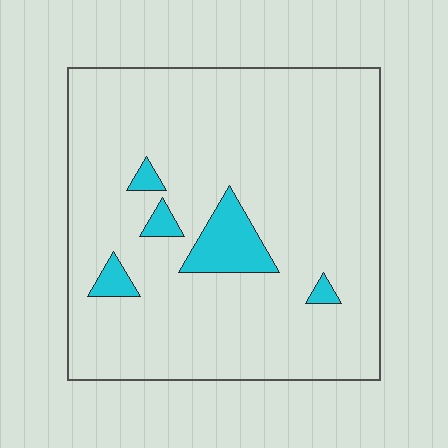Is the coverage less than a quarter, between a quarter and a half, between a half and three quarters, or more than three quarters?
Less than a quarter.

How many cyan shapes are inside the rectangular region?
5.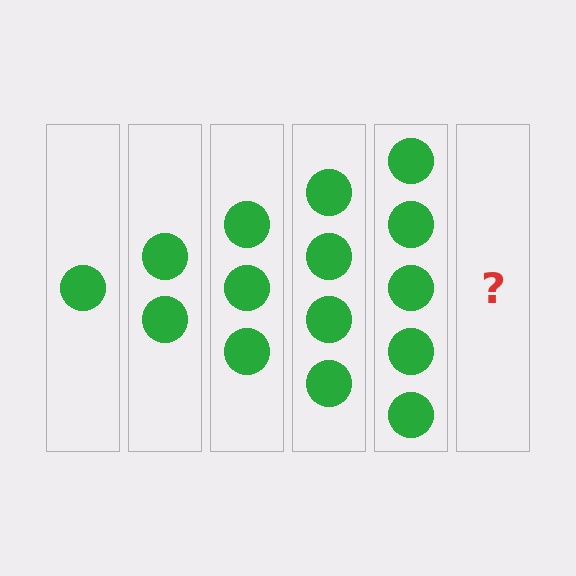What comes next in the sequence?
The next element should be 6 circles.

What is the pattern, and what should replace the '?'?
The pattern is that each step adds one more circle. The '?' should be 6 circles.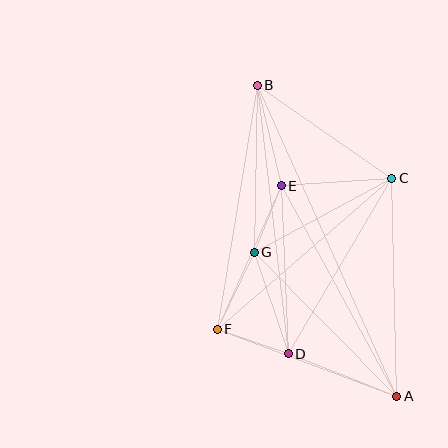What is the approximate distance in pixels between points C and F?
The distance between C and F is approximately 231 pixels.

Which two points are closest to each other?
Points E and G are closest to each other.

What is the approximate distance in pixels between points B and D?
The distance between B and D is approximately 270 pixels.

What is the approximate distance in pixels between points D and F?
The distance between D and F is approximately 75 pixels.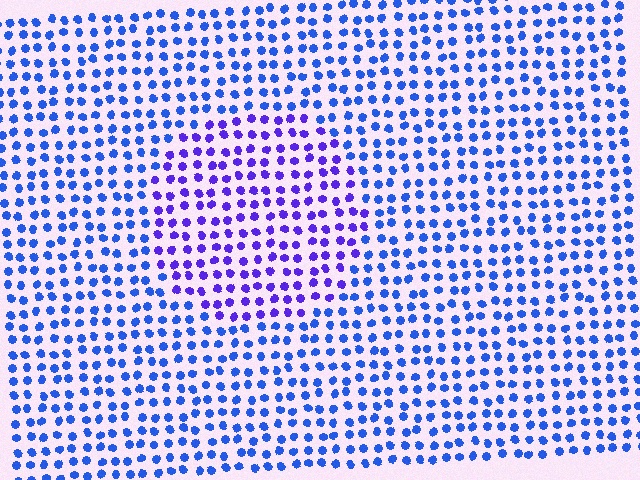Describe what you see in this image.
The image is filled with small blue elements in a uniform arrangement. A circle-shaped region is visible where the elements are tinted to a slightly different hue, forming a subtle color boundary.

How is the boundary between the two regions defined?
The boundary is defined purely by a slight shift in hue (about 33 degrees). Spacing, size, and orientation are identical on both sides.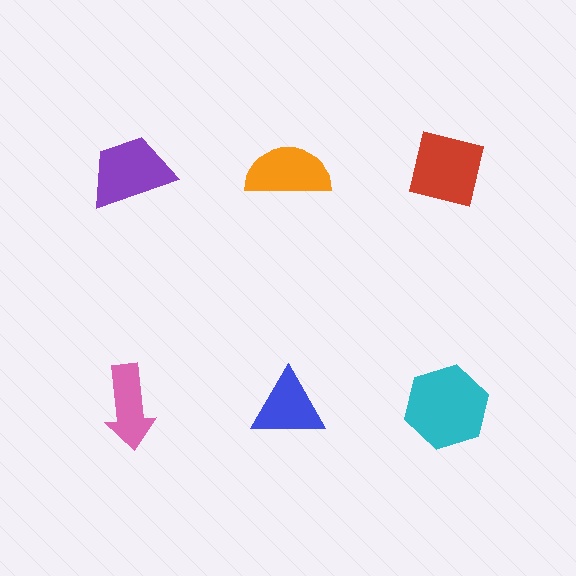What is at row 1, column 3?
A red square.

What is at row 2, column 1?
A pink arrow.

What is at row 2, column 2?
A blue triangle.